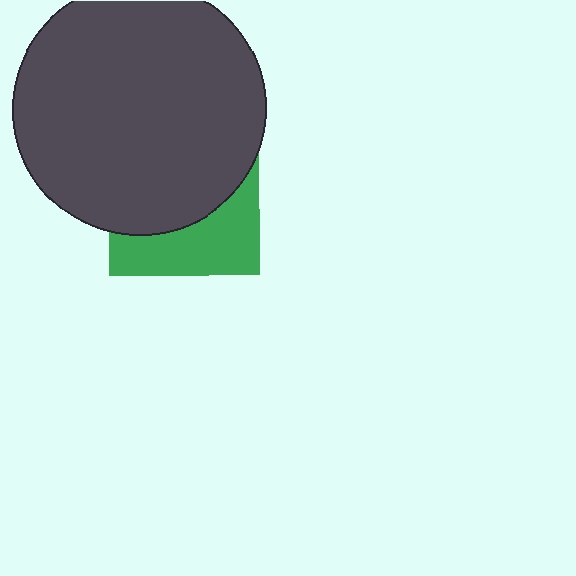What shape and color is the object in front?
The object in front is a dark gray circle.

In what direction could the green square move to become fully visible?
The green square could move down. That would shift it out from behind the dark gray circle entirely.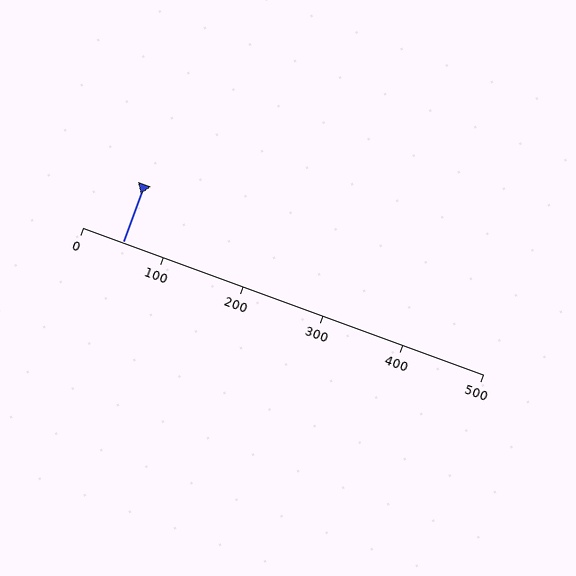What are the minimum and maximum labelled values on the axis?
The axis runs from 0 to 500.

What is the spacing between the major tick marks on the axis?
The major ticks are spaced 100 apart.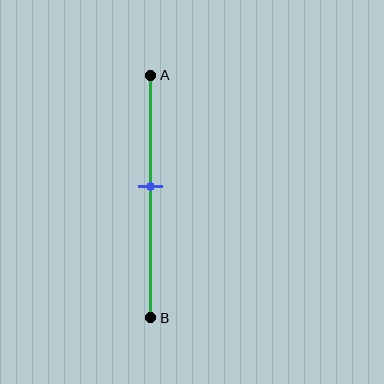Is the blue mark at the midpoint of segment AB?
No, the mark is at about 45% from A, not at the 50% midpoint.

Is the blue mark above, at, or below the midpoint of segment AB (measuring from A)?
The blue mark is above the midpoint of segment AB.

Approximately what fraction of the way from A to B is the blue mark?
The blue mark is approximately 45% of the way from A to B.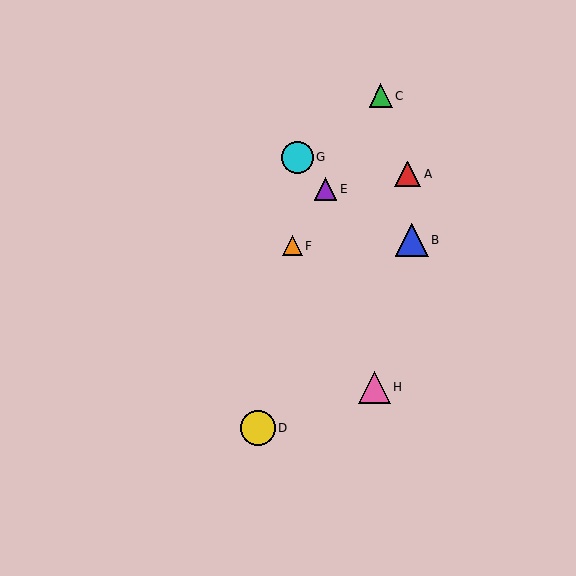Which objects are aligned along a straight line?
Objects C, E, F are aligned along a straight line.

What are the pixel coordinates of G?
Object G is at (297, 157).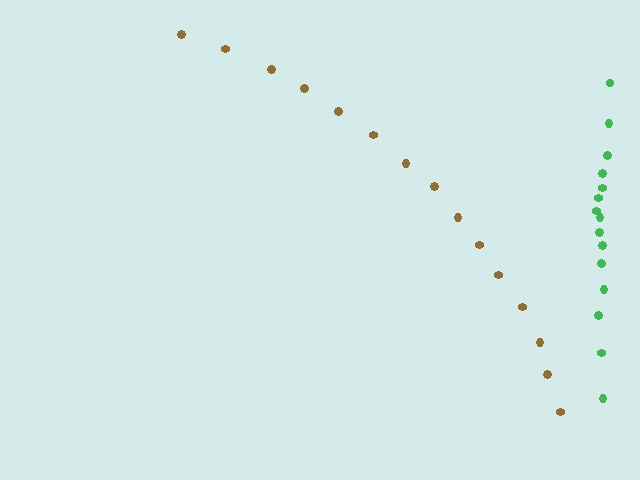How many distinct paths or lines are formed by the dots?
There are 2 distinct paths.